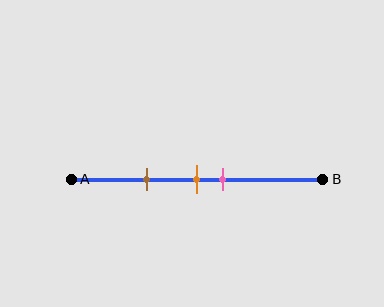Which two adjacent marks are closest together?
The orange and pink marks are the closest adjacent pair.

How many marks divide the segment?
There are 3 marks dividing the segment.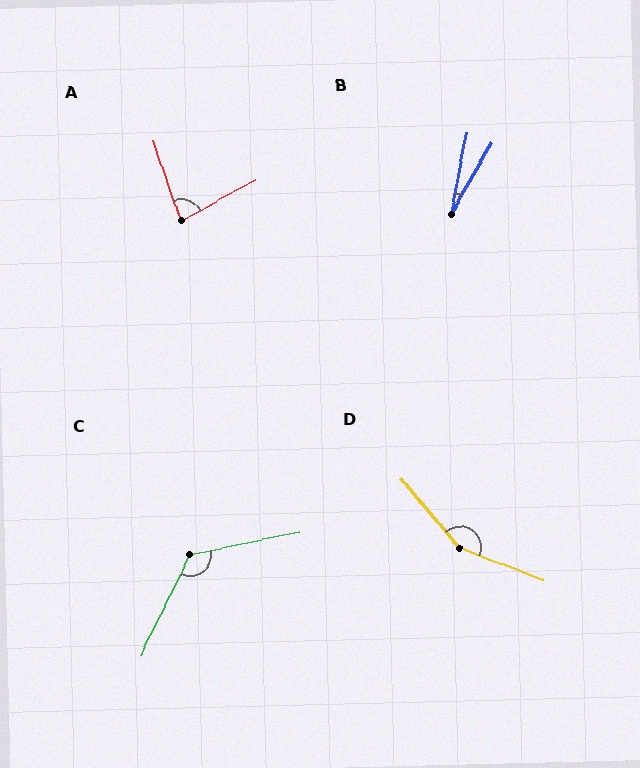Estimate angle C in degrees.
Approximately 128 degrees.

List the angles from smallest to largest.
B (18°), A (80°), C (128°), D (151°).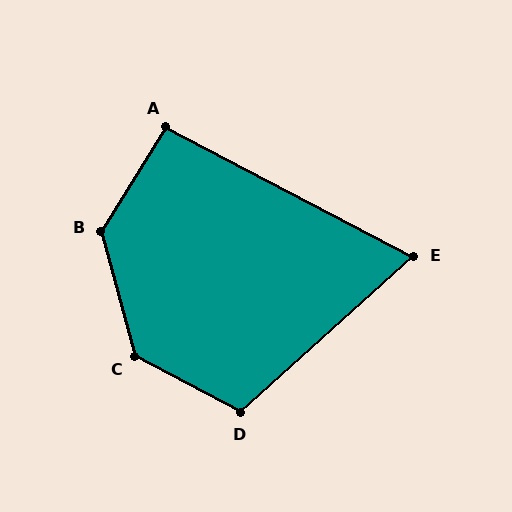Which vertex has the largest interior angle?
C, at approximately 133 degrees.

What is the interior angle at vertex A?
Approximately 94 degrees (approximately right).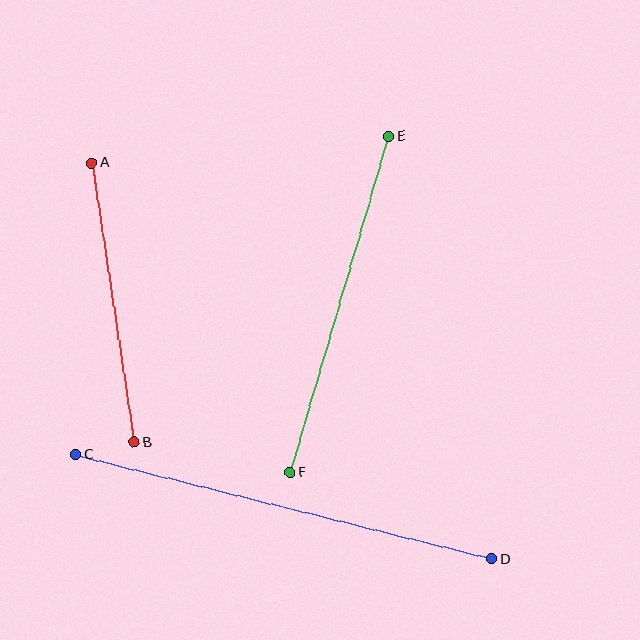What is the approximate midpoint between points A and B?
The midpoint is at approximately (113, 303) pixels.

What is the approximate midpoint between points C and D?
The midpoint is at approximately (284, 507) pixels.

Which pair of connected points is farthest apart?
Points C and D are farthest apart.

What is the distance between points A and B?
The distance is approximately 283 pixels.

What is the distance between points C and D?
The distance is approximately 429 pixels.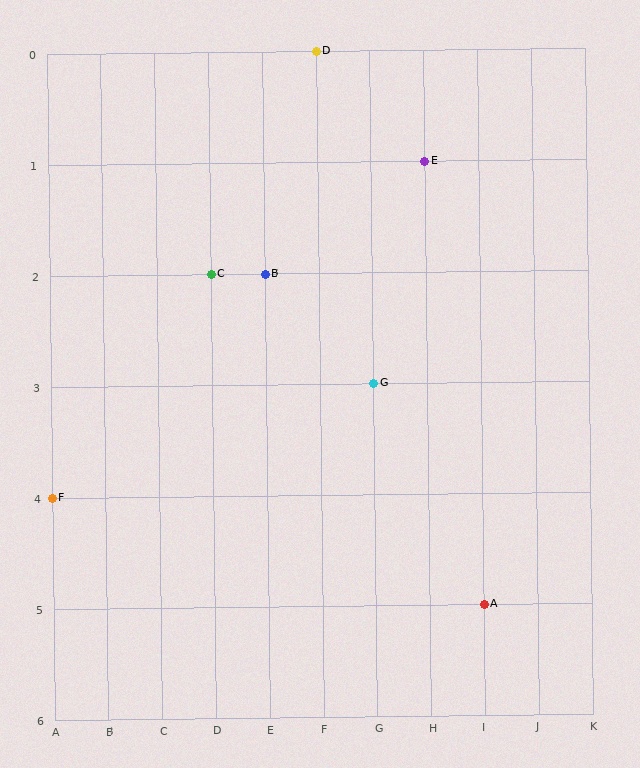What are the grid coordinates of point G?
Point G is at grid coordinates (G, 3).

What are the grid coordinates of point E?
Point E is at grid coordinates (H, 1).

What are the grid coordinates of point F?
Point F is at grid coordinates (A, 4).